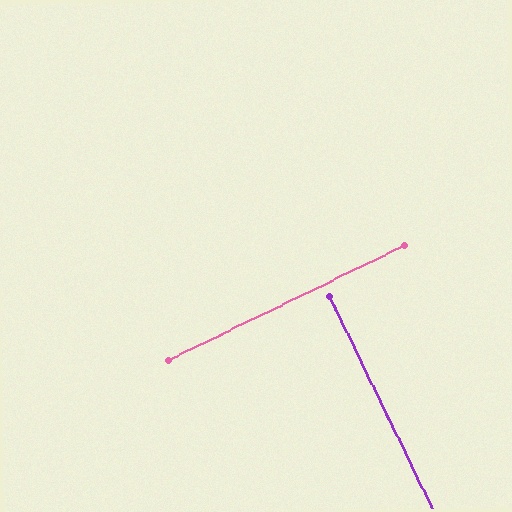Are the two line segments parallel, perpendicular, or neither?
Perpendicular — they meet at approximately 90°.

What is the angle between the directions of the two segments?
Approximately 90 degrees.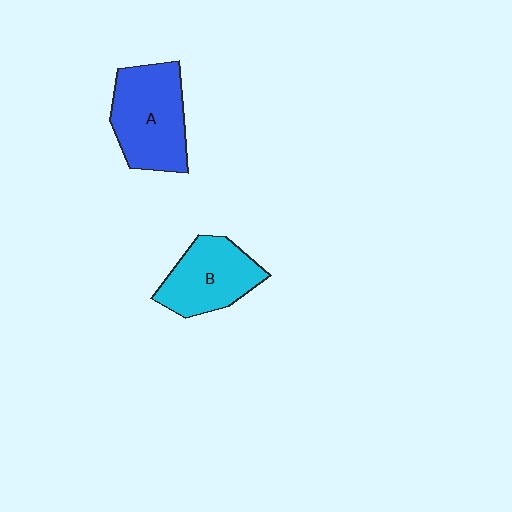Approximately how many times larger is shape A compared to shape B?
Approximately 1.2 times.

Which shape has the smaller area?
Shape B (cyan).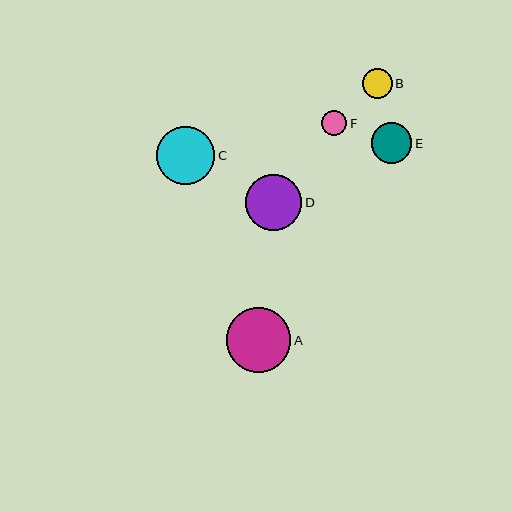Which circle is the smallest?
Circle F is the smallest with a size of approximately 26 pixels.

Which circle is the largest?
Circle A is the largest with a size of approximately 64 pixels.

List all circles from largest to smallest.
From largest to smallest: A, C, D, E, B, F.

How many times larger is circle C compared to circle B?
Circle C is approximately 1.9 times the size of circle B.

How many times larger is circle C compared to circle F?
Circle C is approximately 2.3 times the size of circle F.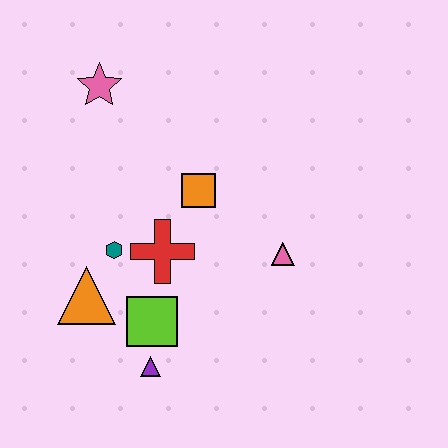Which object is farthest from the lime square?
The pink star is farthest from the lime square.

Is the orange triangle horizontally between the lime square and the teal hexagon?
No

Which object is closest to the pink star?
The orange square is closest to the pink star.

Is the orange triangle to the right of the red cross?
No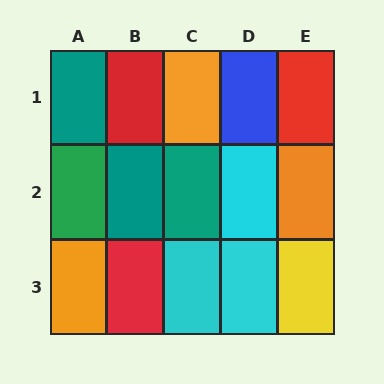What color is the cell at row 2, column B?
Teal.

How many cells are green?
1 cell is green.